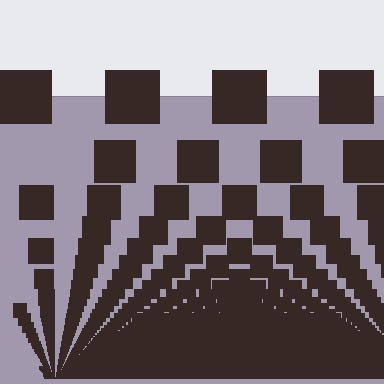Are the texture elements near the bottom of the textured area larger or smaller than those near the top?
Smaller. The gradient is inverted — elements near the bottom are smaller and denser.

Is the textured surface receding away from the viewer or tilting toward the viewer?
The surface appears to tilt toward the viewer. Texture elements get larger and sparser toward the top.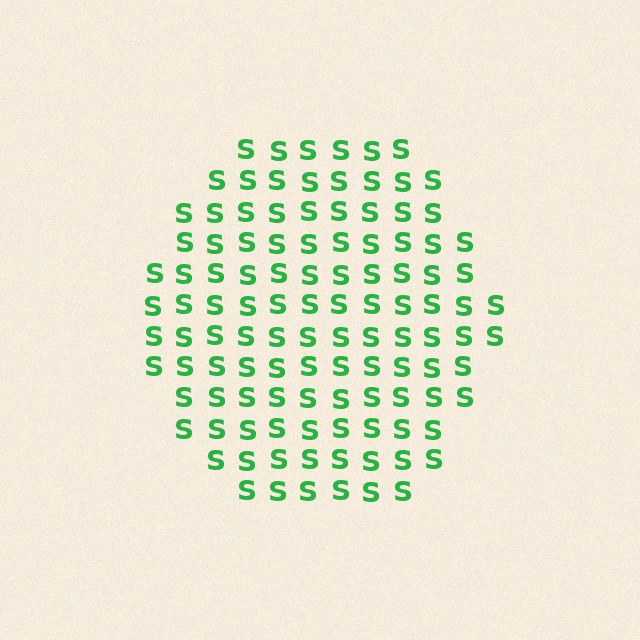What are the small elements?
The small elements are letter S's.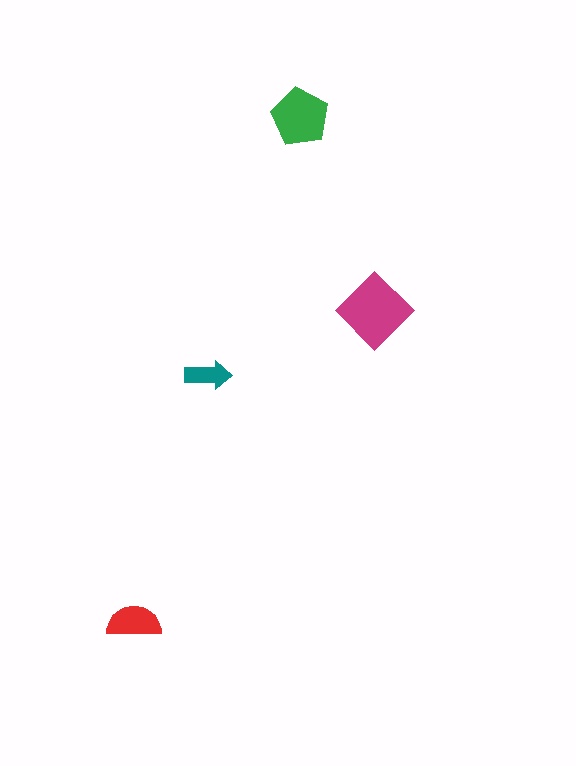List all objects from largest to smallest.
The magenta diamond, the green pentagon, the red semicircle, the teal arrow.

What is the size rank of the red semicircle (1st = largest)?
3rd.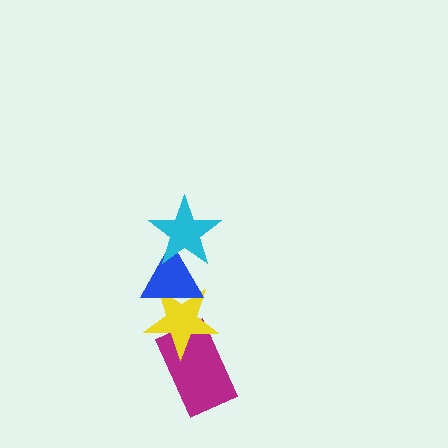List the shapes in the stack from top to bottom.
From top to bottom: the cyan star, the blue triangle, the yellow star, the magenta rectangle.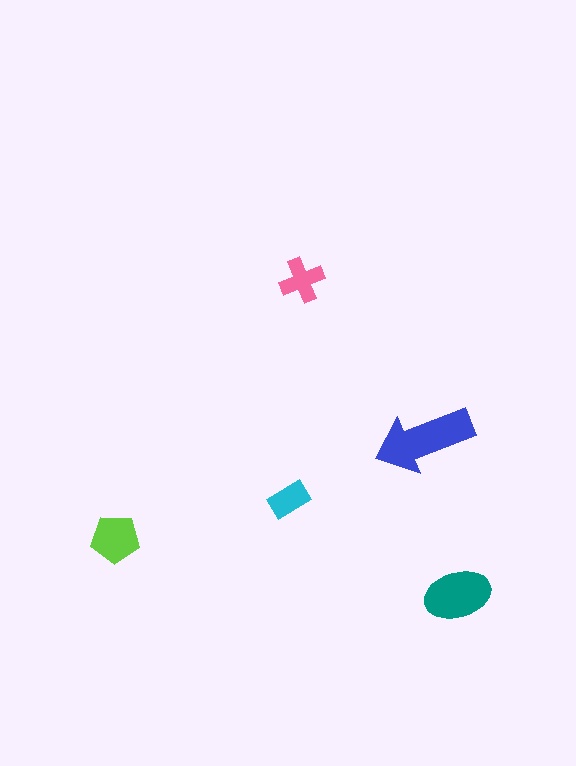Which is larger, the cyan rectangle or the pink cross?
The pink cross.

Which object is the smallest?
The cyan rectangle.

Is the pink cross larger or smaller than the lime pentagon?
Smaller.